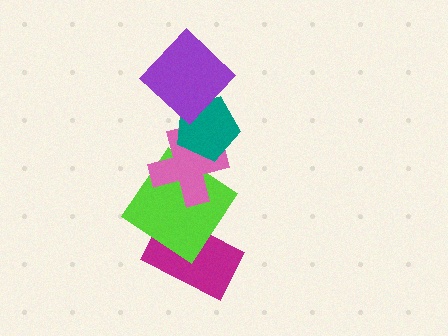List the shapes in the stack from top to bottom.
From top to bottom: the purple diamond, the teal pentagon, the pink cross, the lime diamond, the magenta rectangle.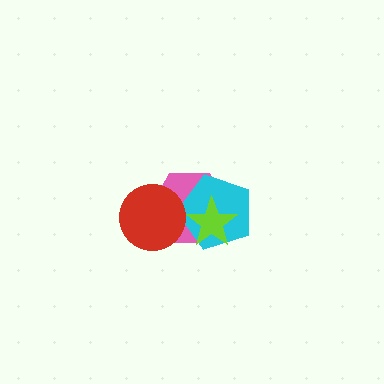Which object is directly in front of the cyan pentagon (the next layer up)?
The red circle is directly in front of the cyan pentagon.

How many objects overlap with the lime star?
2 objects overlap with the lime star.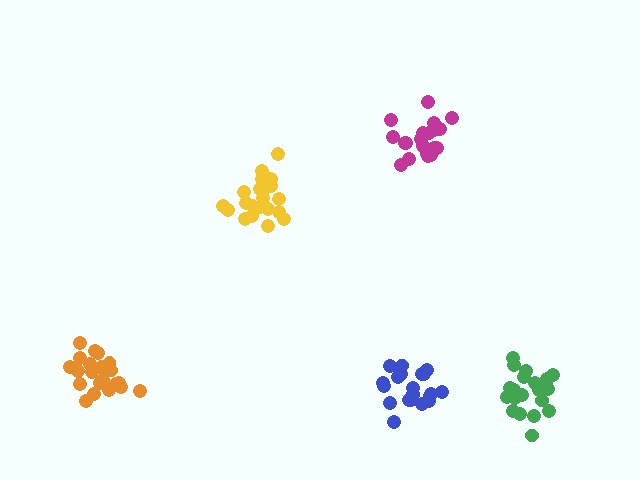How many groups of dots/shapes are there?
There are 5 groups.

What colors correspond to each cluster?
The clusters are colored: blue, yellow, magenta, green, orange.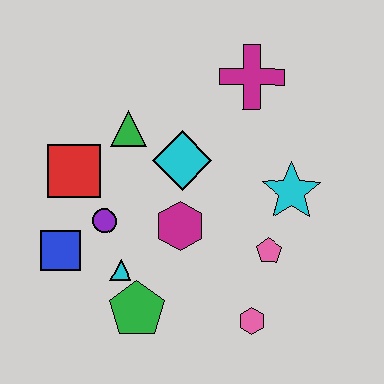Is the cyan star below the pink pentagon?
No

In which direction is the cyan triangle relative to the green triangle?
The cyan triangle is below the green triangle.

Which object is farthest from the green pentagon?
The magenta cross is farthest from the green pentagon.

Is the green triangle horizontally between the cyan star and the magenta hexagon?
No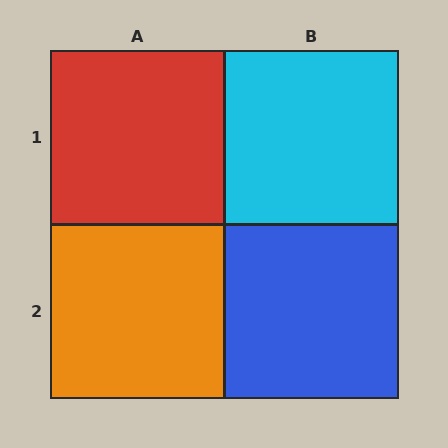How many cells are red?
1 cell is red.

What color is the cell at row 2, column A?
Orange.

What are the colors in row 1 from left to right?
Red, cyan.